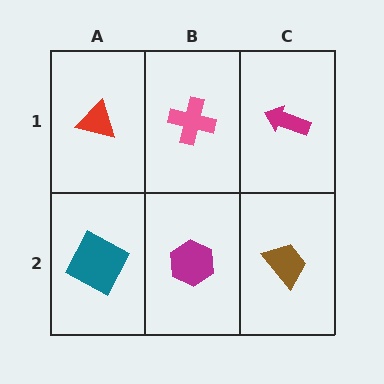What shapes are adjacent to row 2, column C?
A magenta arrow (row 1, column C), a magenta hexagon (row 2, column B).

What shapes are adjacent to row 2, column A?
A red triangle (row 1, column A), a magenta hexagon (row 2, column B).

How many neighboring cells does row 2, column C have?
2.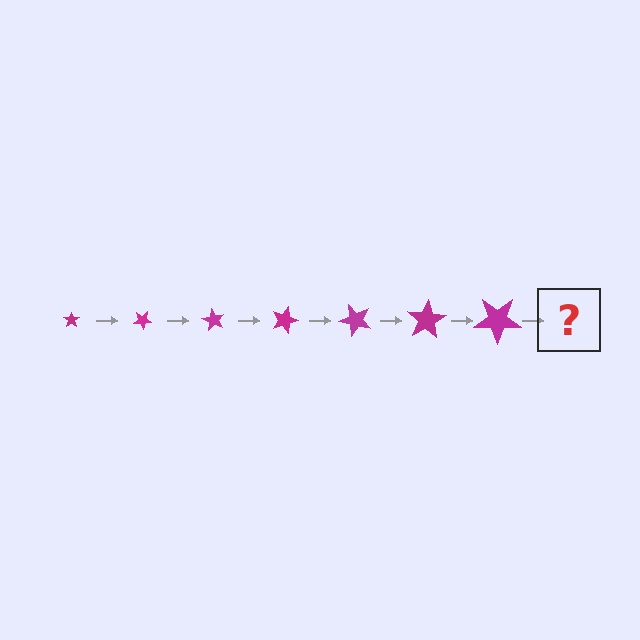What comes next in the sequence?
The next element should be a star, larger than the previous one and rotated 210 degrees from the start.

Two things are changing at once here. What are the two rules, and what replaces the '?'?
The two rules are that the star grows larger each step and it rotates 30 degrees each step. The '?' should be a star, larger than the previous one and rotated 210 degrees from the start.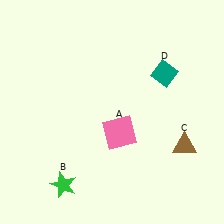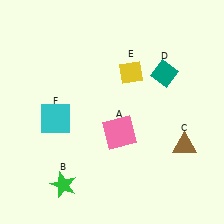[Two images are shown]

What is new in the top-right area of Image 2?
A yellow diamond (E) was added in the top-right area of Image 2.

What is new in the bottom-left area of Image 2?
A cyan square (F) was added in the bottom-left area of Image 2.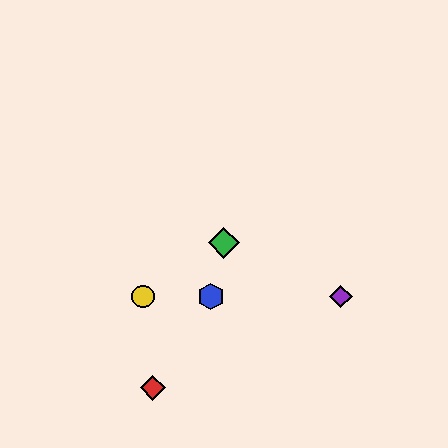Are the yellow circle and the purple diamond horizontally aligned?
Yes, both are at y≈296.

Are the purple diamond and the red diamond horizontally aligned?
No, the purple diamond is at y≈296 and the red diamond is at y≈388.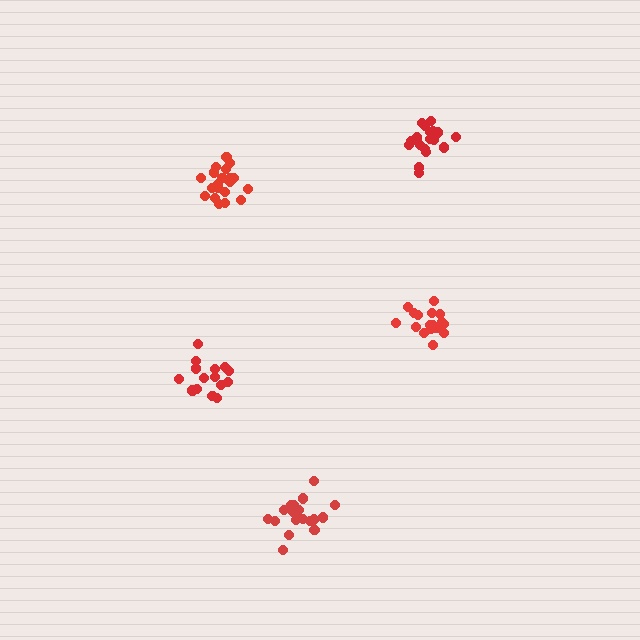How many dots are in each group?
Group 1: 19 dots, Group 2: 15 dots, Group 3: 17 dots, Group 4: 20 dots, Group 5: 19 dots (90 total).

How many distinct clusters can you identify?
There are 5 distinct clusters.